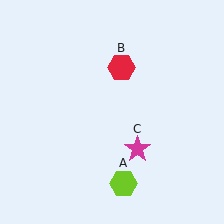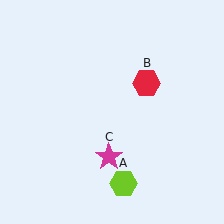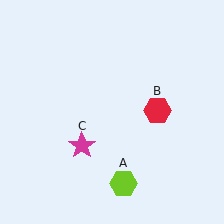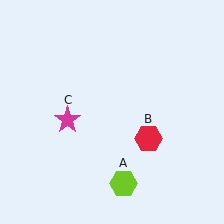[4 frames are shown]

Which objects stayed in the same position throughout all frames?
Lime hexagon (object A) remained stationary.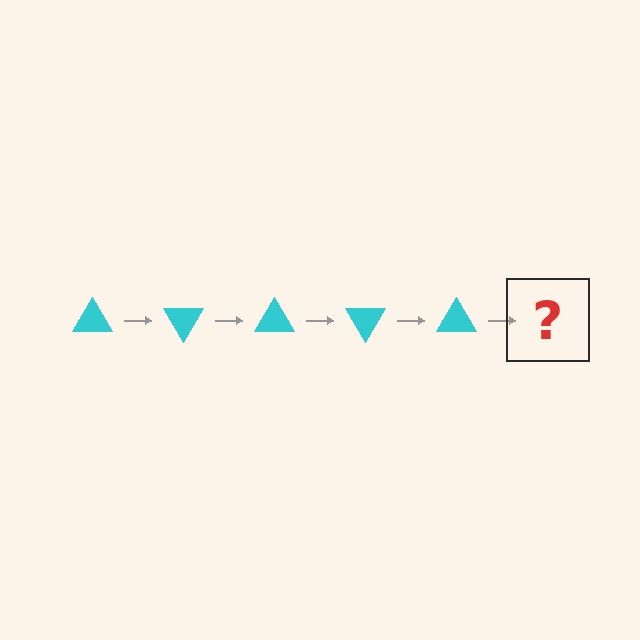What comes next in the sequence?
The next element should be a cyan triangle rotated 300 degrees.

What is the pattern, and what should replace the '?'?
The pattern is that the triangle rotates 60 degrees each step. The '?' should be a cyan triangle rotated 300 degrees.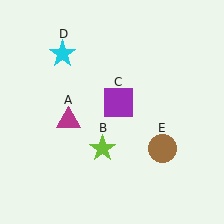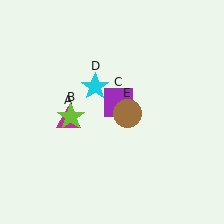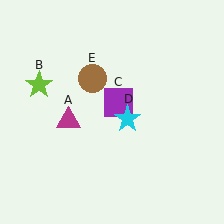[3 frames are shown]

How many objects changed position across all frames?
3 objects changed position: lime star (object B), cyan star (object D), brown circle (object E).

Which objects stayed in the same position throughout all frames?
Magenta triangle (object A) and purple square (object C) remained stationary.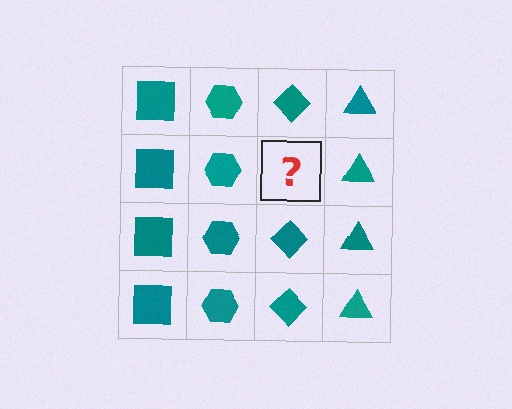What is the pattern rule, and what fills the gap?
The rule is that each column has a consistent shape. The gap should be filled with a teal diamond.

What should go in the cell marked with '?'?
The missing cell should contain a teal diamond.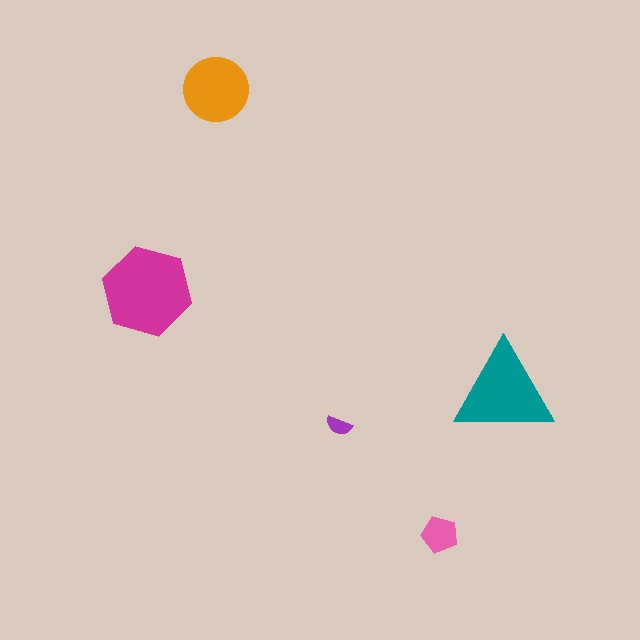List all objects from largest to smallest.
The magenta hexagon, the teal triangle, the orange circle, the pink pentagon, the purple semicircle.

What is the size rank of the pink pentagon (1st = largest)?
4th.